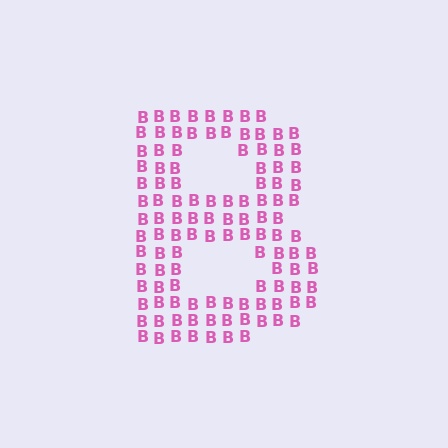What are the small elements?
The small elements are letter B's.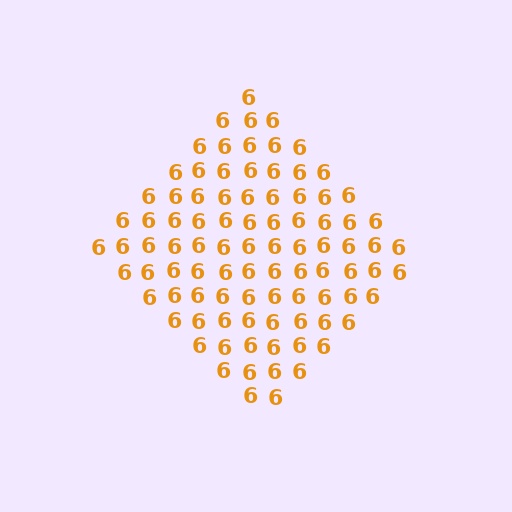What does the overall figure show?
The overall figure shows a diamond.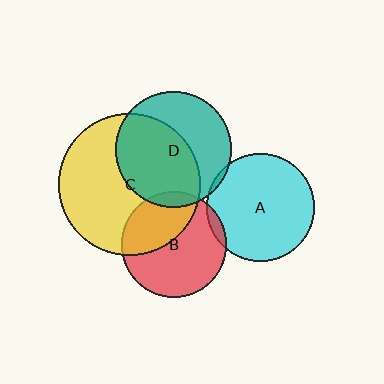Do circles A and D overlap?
Yes.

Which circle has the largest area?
Circle C (yellow).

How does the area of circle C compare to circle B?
Approximately 1.8 times.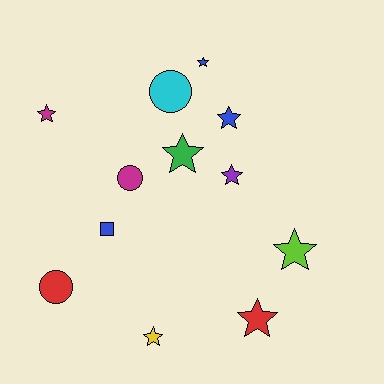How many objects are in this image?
There are 12 objects.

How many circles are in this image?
There are 3 circles.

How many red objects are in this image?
There are 2 red objects.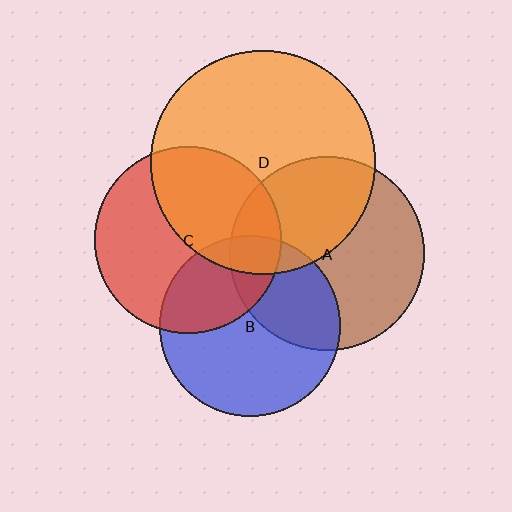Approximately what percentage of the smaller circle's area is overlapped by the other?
Approximately 15%.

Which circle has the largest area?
Circle D (orange).